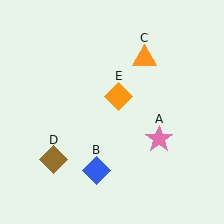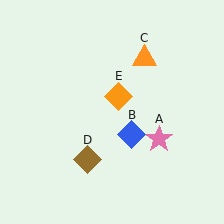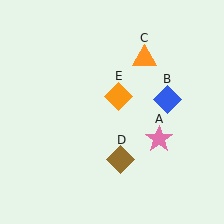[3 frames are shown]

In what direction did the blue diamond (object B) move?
The blue diamond (object B) moved up and to the right.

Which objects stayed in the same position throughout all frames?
Pink star (object A) and orange triangle (object C) and orange diamond (object E) remained stationary.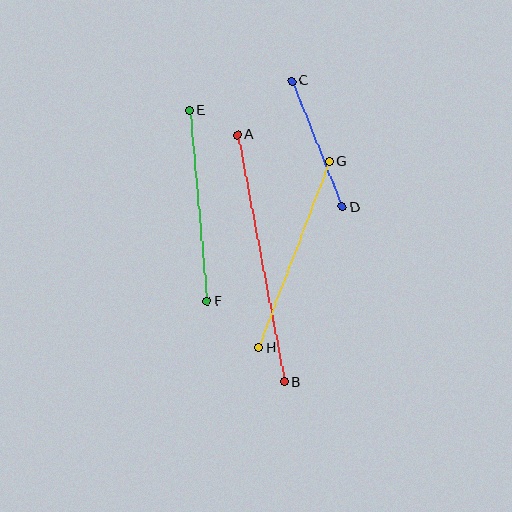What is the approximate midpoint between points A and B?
The midpoint is at approximately (261, 258) pixels.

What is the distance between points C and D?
The distance is approximately 136 pixels.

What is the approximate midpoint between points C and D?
The midpoint is at approximately (317, 144) pixels.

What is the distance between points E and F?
The distance is approximately 192 pixels.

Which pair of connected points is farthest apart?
Points A and B are farthest apart.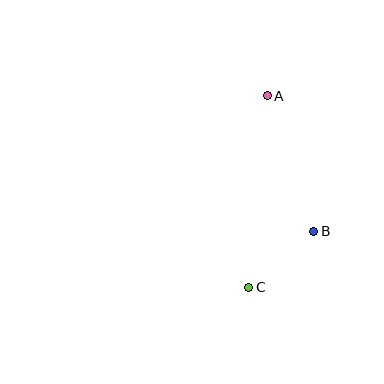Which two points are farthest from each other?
Points A and C are farthest from each other.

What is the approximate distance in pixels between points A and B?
The distance between A and B is approximately 143 pixels.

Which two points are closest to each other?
Points B and C are closest to each other.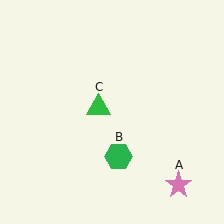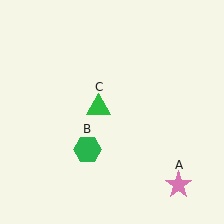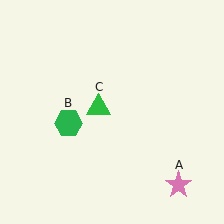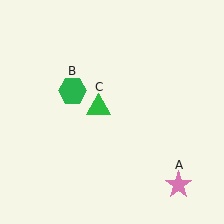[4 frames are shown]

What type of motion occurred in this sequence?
The green hexagon (object B) rotated clockwise around the center of the scene.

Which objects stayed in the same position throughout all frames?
Pink star (object A) and green triangle (object C) remained stationary.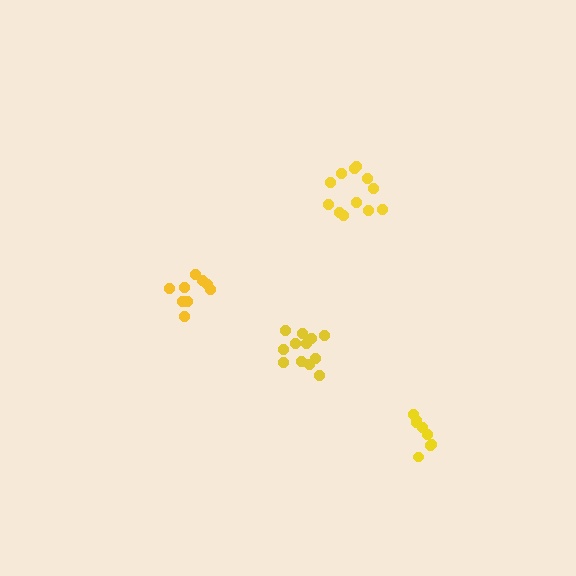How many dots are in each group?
Group 1: 12 dots, Group 2: 12 dots, Group 3: 8 dots, Group 4: 9 dots (41 total).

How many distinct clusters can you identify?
There are 4 distinct clusters.